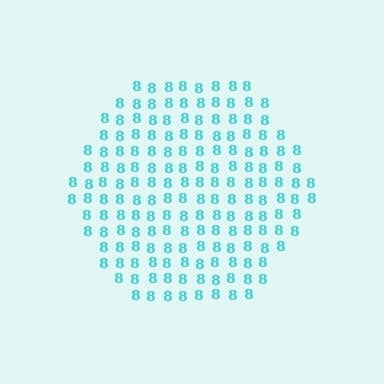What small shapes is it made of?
It is made of small digit 8's.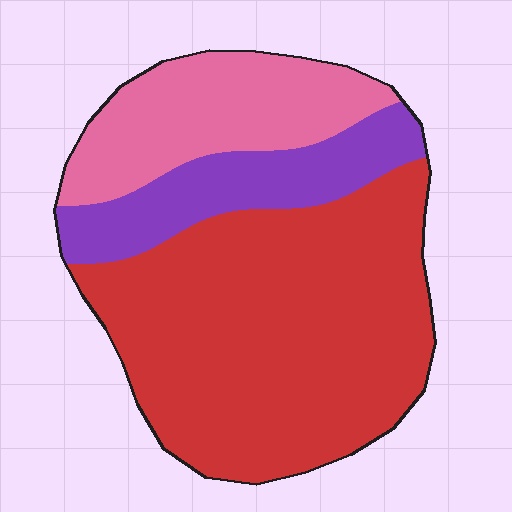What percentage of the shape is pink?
Pink covers about 20% of the shape.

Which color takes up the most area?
Red, at roughly 60%.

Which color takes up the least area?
Purple, at roughly 20%.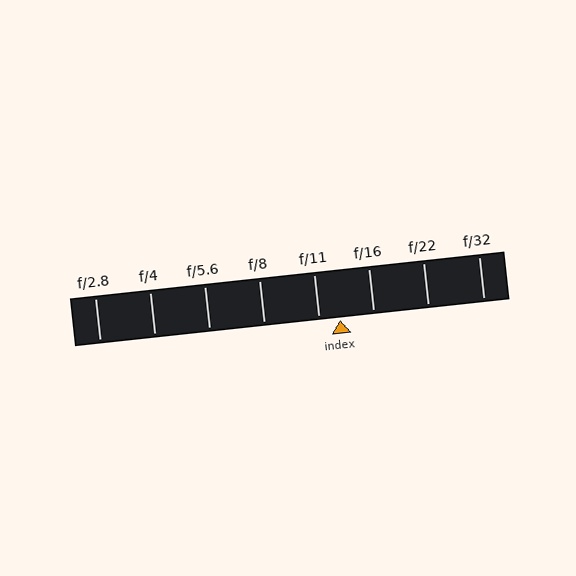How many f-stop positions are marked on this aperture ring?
There are 8 f-stop positions marked.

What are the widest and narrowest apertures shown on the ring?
The widest aperture shown is f/2.8 and the narrowest is f/32.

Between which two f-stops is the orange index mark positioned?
The index mark is between f/11 and f/16.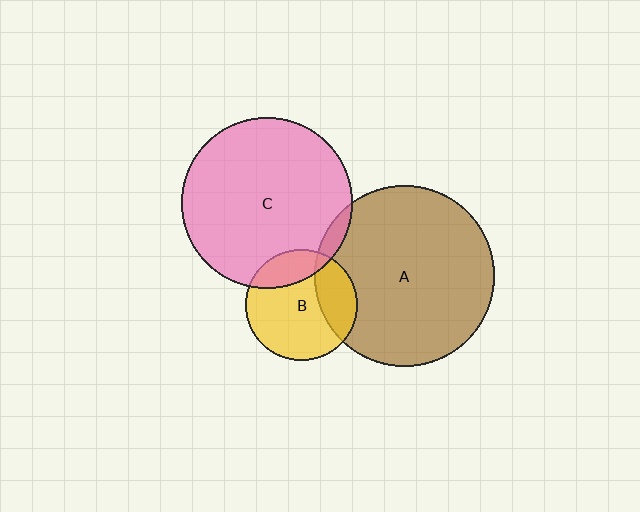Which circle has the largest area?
Circle A (brown).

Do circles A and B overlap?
Yes.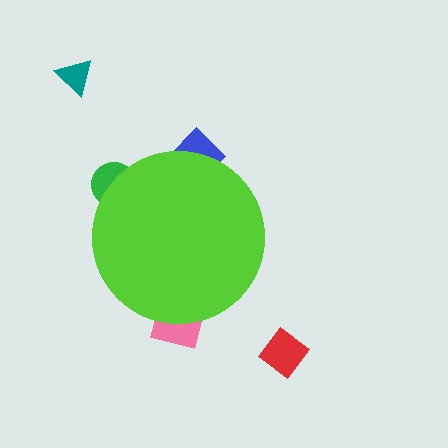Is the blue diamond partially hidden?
Yes, the blue diamond is partially hidden behind the lime circle.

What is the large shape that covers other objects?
A lime circle.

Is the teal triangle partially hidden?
No, the teal triangle is fully visible.